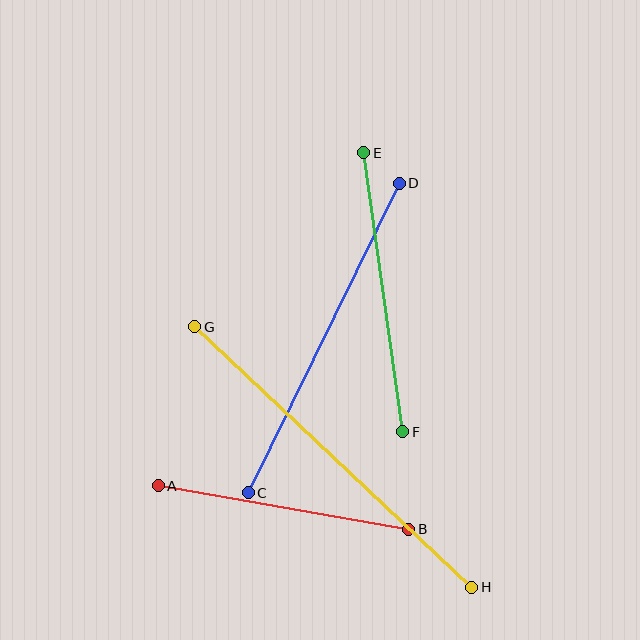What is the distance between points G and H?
The distance is approximately 380 pixels.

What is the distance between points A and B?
The distance is approximately 254 pixels.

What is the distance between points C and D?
The distance is approximately 345 pixels.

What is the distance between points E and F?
The distance is approximately 281 pixels.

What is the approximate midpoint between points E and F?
The midpoint is at approximately (383, 292) pixels.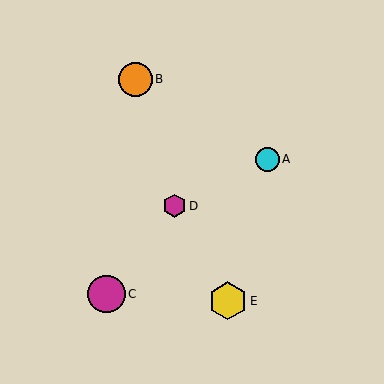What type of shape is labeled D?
Shape D is a magenta hexagon.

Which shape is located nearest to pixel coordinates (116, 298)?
The magenta circle (labeled C) at (107, 294) is nearest to that location.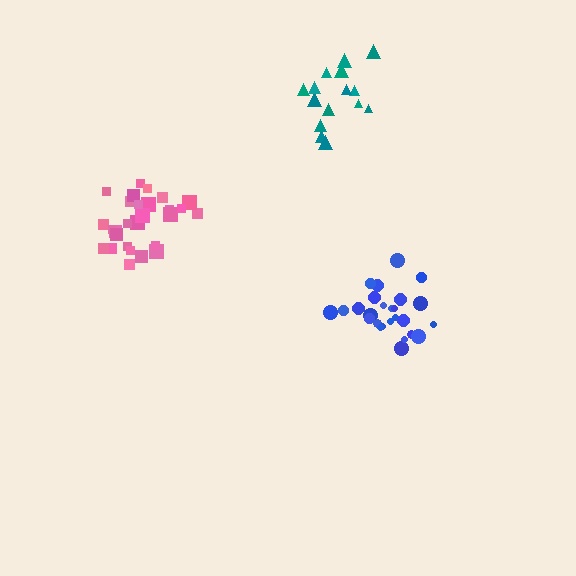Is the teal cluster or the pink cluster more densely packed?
Pink.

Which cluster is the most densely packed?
Blue.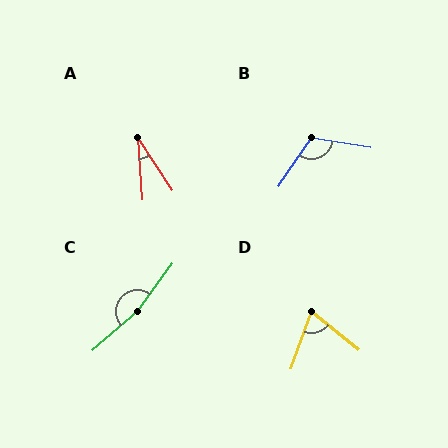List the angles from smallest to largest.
A (29°), D (71°), B (115°), C (167°).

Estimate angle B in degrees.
Approximately 115 degrees.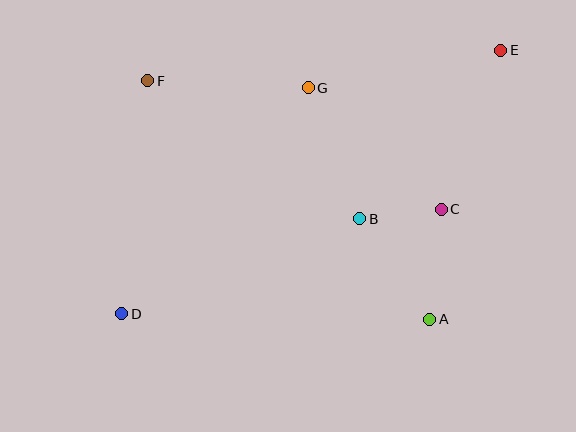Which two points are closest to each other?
Points B and C are closest to each other.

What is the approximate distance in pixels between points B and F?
The distance between B and F is approximately 253 pixels.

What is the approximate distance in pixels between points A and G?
The distance between A and G is approximately 261 pixels.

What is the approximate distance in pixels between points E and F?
The distance between E and F is approximately 355 pixels.